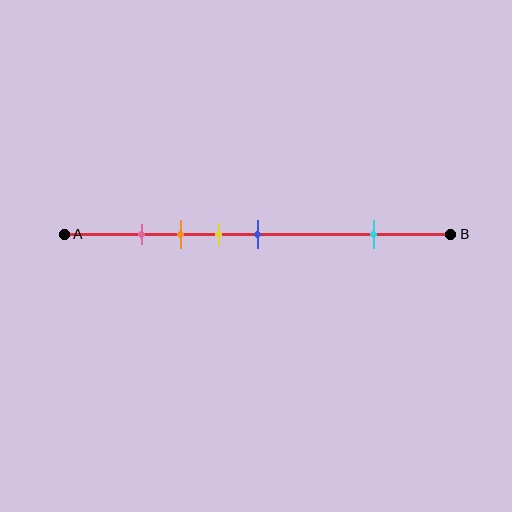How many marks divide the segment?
There are 5 marks dividing the segment.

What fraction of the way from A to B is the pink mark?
The pink mark is approximately 20% (0.2) of the way from A to B.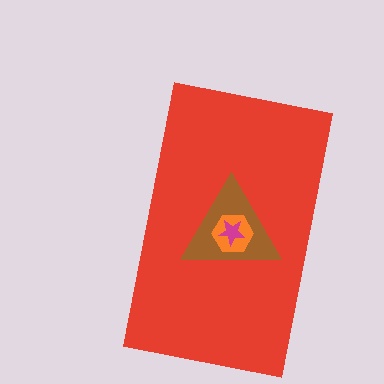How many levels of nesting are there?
4.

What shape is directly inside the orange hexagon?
The magenta star.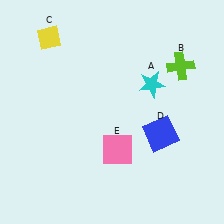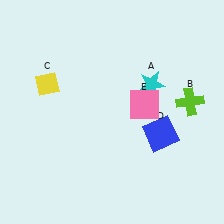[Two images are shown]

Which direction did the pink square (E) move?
The pink square (E) moved up.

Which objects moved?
The objects that moved are: the lime cross (B), the yellow diamond (C), the pink square (E).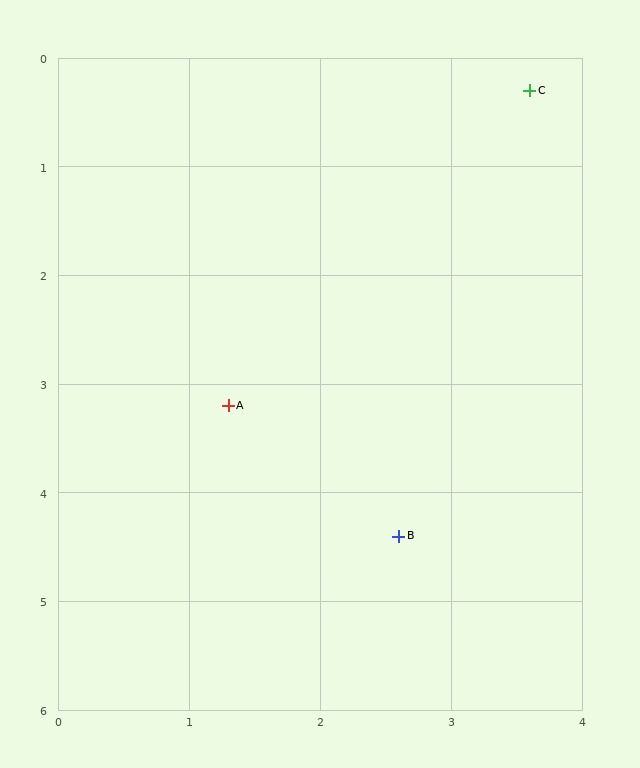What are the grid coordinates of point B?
Point B is at approximately (2.6, 4.4).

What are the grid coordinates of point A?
Point A is at approximately (1.3, 3.2).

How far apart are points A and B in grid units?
Points A and B are about 1.8 grid units apart.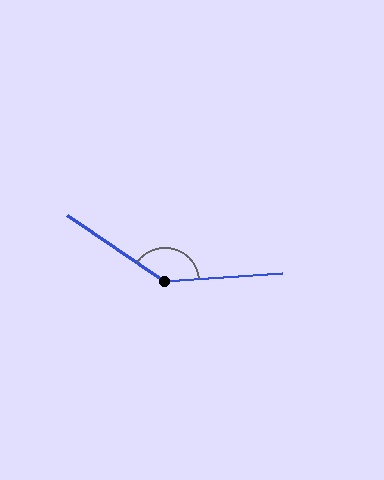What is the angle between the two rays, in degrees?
Approximately 142 degrees.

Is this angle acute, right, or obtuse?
It is obtuse.